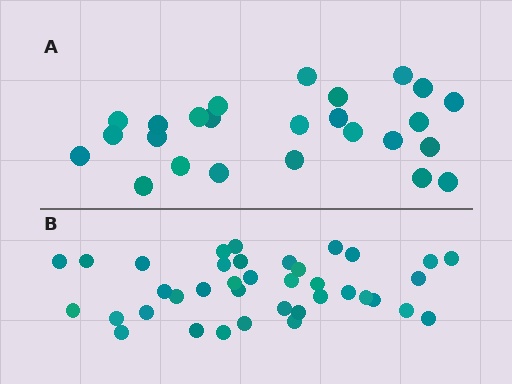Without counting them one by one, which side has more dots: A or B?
Region B (the bottom region) has more dots.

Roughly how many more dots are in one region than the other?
Region B has approximately 15 more dots than region A.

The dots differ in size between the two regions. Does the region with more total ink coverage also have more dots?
No. Region A has more total ink coverage because its dots are larger, but region B actually contains more individual dots. Total area can be misleading — the number of items is what matters here.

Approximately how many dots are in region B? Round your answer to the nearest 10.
About 40 dots. (The exact count is 38, which rounds to 40.)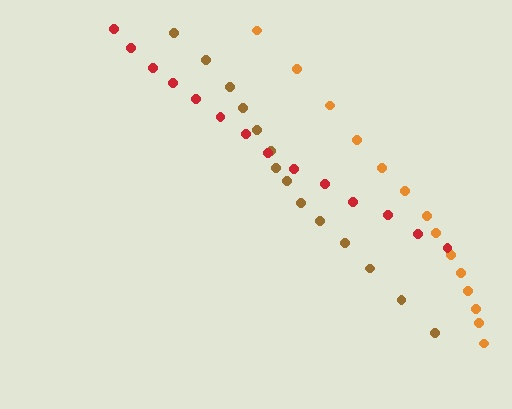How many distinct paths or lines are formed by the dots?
There are 3 distinct paths.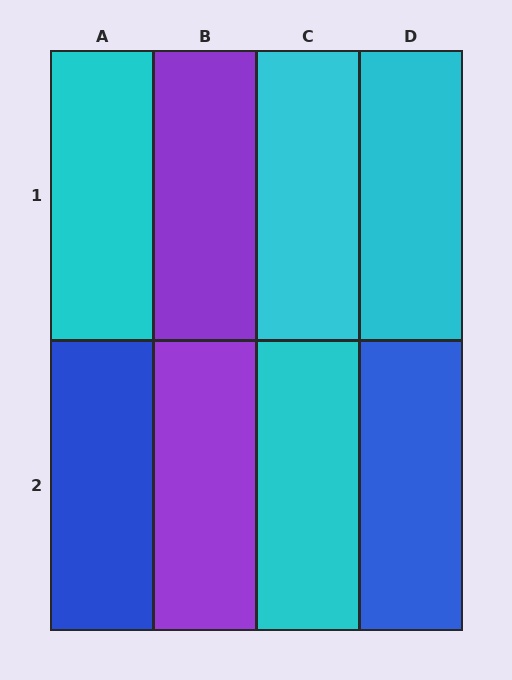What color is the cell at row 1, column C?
Cyan.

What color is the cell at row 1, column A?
Cyan.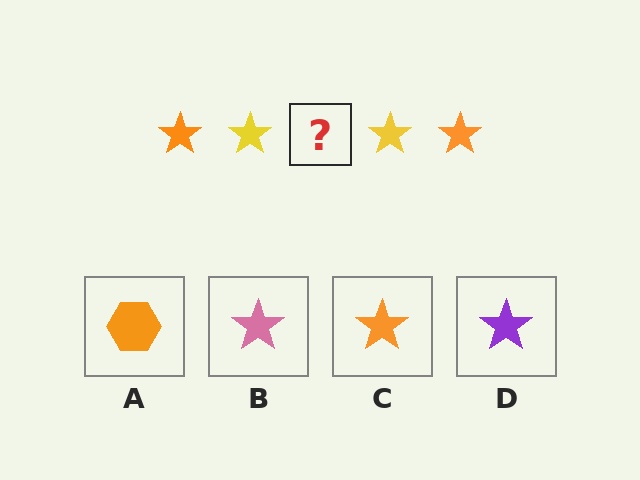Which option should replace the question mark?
Option C.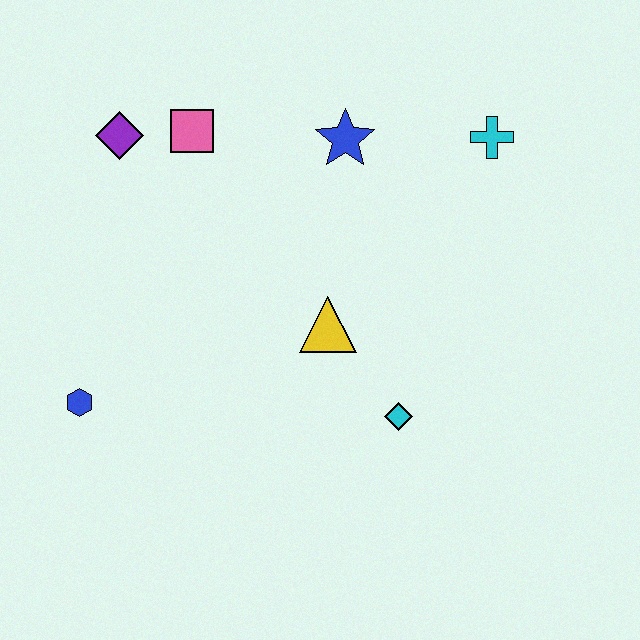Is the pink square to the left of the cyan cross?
Yes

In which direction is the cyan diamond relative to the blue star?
The cyan diamond is below the blue star.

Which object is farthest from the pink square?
The cyan diamond is farthest from the pink square.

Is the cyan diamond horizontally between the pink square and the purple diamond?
No